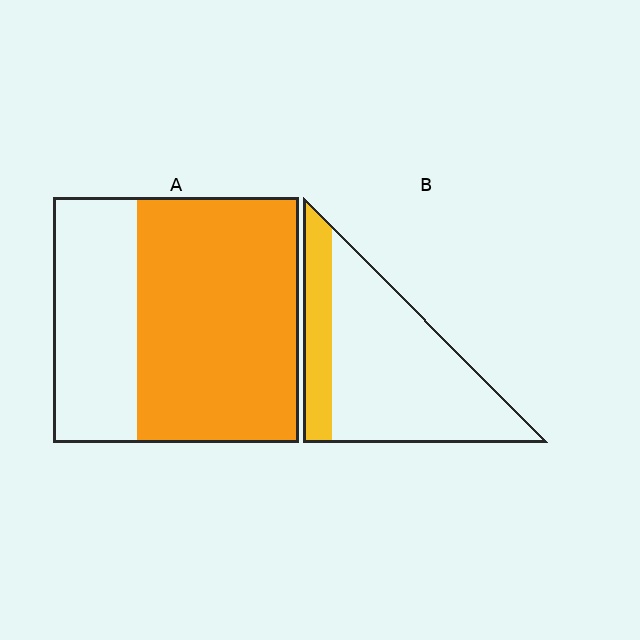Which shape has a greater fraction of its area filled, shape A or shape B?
Shape A.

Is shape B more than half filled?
No.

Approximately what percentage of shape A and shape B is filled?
A is approximately 65% and B is approximately 20%.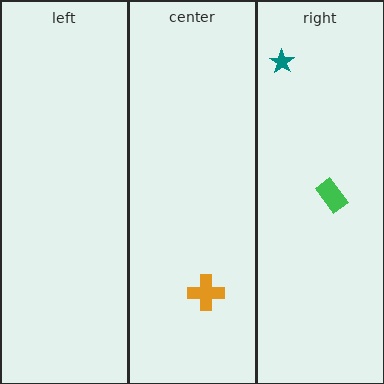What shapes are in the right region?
The green rectangle, the teal star.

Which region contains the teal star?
The right region.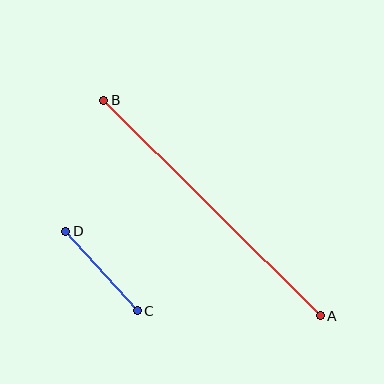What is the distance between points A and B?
The distance is approximately 305 pixels.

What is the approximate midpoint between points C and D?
The midpoint is at approximately (102, 271) pixels.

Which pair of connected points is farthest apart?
Points A and B are farthest apart.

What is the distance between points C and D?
The distance is approximately 107 pixels.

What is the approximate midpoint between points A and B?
The midpoint is at approximately (212, 208) pixels.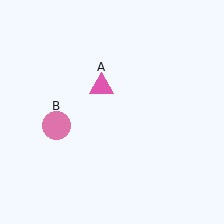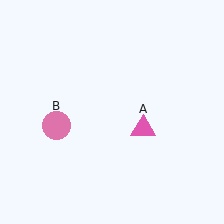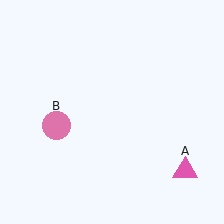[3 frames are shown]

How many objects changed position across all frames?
1 object changed position: pink triangle (object A).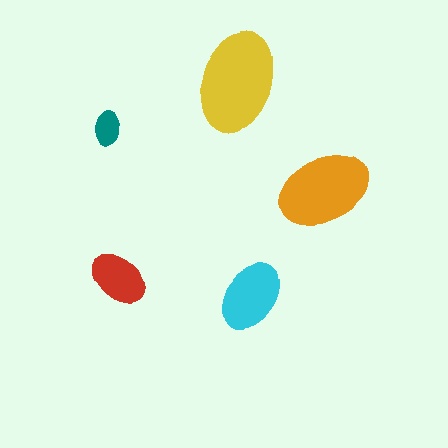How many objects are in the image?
There are 5 objects in the image.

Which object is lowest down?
The cyan ellipse is bottommost.